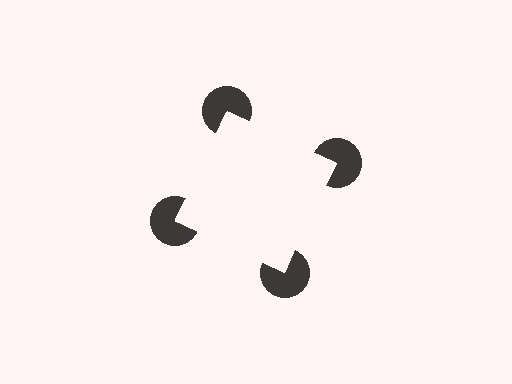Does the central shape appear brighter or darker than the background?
It typically appears slightly brighter than the background, even though no actual brightness change is drawn.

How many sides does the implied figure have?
4 sides.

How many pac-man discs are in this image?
There are 4 — one at each vertex of the illusory square.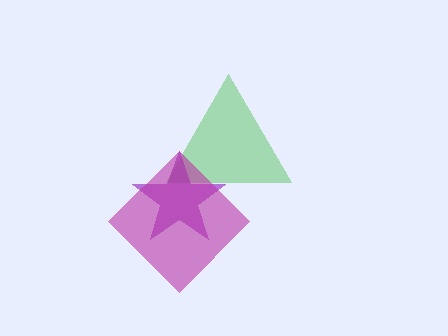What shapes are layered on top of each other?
The layered shapes are: a green triangle, a purple star, a magenta diamond.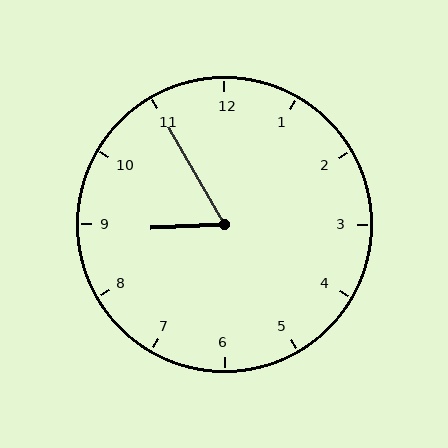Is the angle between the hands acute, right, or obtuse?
It is acute.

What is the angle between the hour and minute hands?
Approximately 62 degrees.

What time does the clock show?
8:55.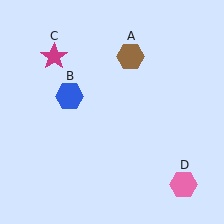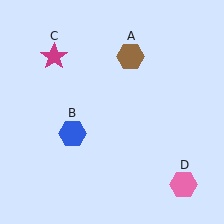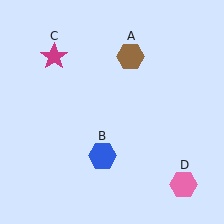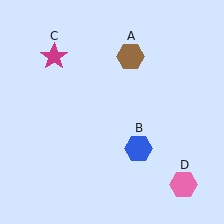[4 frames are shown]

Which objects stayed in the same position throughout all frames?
Brown hexagon (object A) and magenta star (object C) and pink hexagon (object D) remained stationary.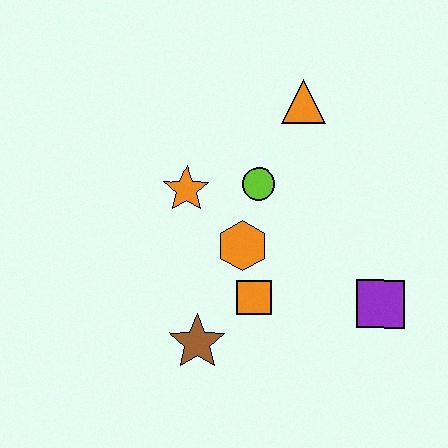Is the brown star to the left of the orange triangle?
Yes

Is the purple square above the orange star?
No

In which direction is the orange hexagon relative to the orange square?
The orange hexagon is above the orange square.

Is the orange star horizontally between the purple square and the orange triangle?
No